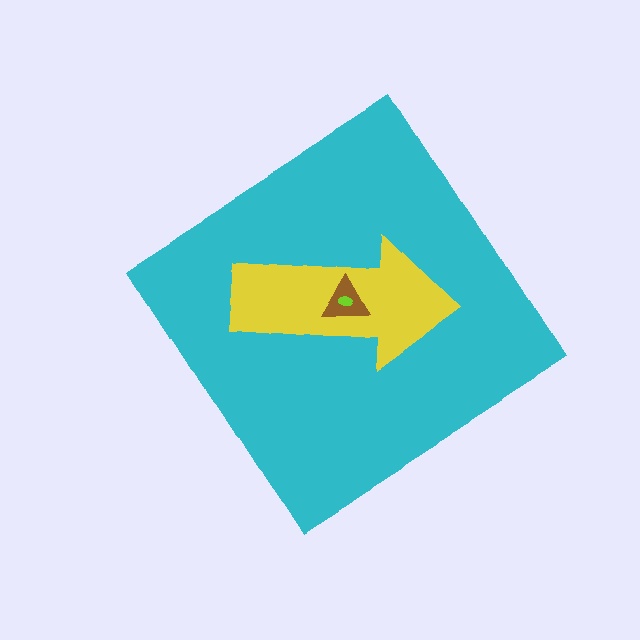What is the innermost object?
The lime ellipse.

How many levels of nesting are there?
4.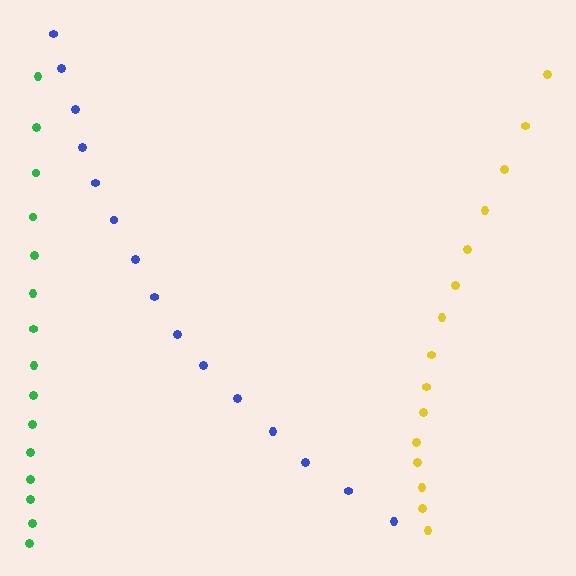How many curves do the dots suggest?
There are 3 distinct paths.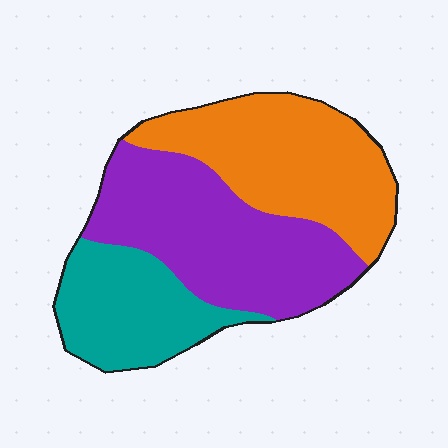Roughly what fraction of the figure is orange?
Orange covers around 35% of the figure.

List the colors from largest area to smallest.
From largest to smallest: purple, orange, teal.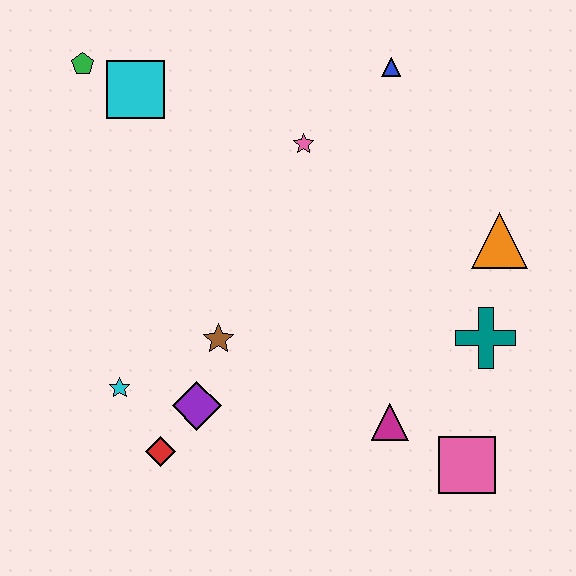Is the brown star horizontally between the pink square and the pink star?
No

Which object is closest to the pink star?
The blue triangle is closest to the pink star.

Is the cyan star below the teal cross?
Yes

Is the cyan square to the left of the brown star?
Yes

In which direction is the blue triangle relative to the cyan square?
The blue triangle is to the right of the cyan square.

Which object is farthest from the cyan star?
The blue triangle is farthest from the cyan star.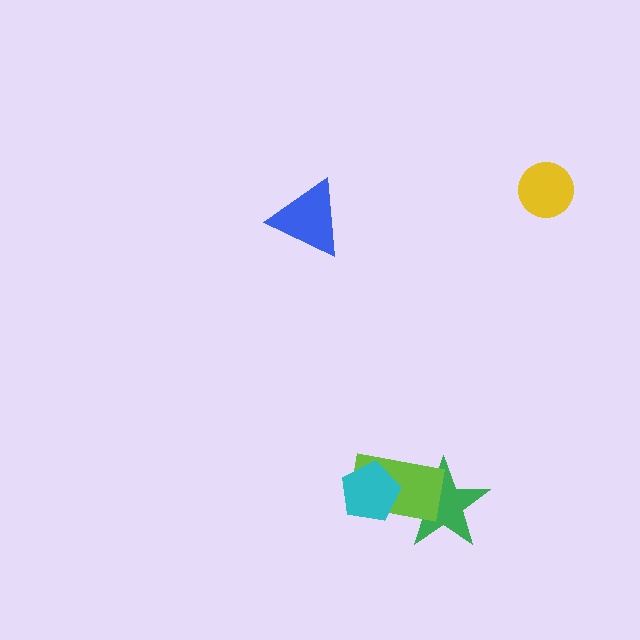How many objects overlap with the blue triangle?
0 objects overlap with the blue triangle.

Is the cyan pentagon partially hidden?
No, no other shape covers it.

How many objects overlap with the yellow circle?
0 objects overlap with the yellow circle.